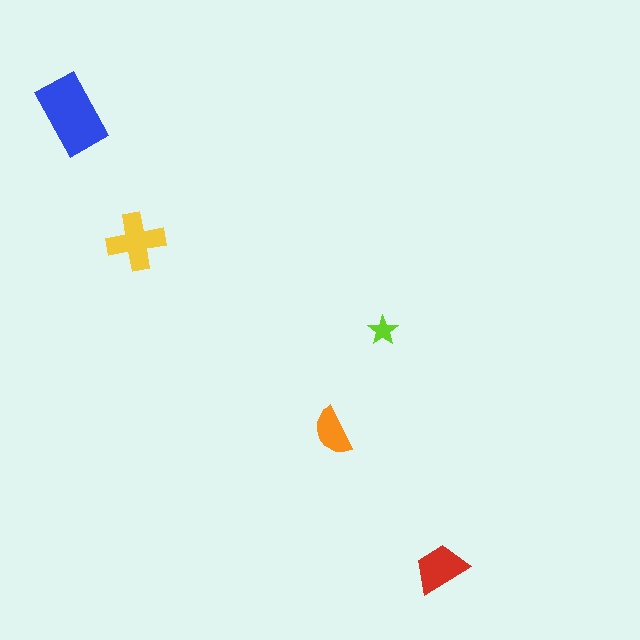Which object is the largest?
The blue rectangle.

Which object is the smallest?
The lime star.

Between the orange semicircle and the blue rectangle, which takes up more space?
The blue rectangle.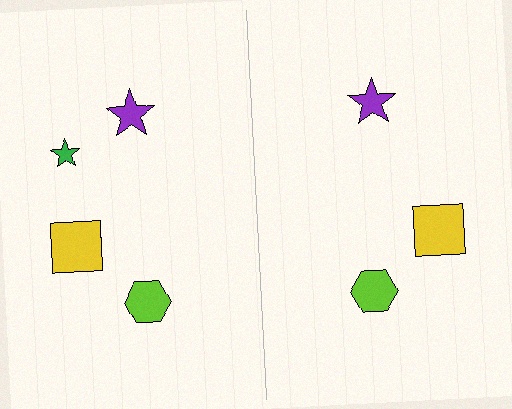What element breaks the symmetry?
A green star is missing from the right side.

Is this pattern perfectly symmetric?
No, the pattern is not perfectly symmetric. A green star is missing from the right side.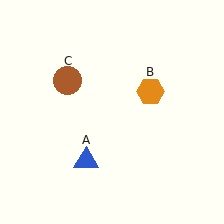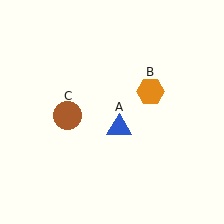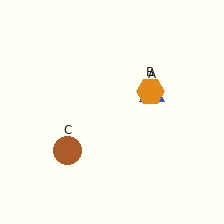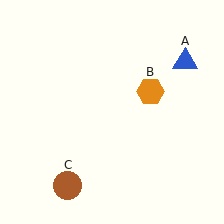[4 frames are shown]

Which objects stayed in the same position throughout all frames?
Orange hexagon (object B) remained stationary.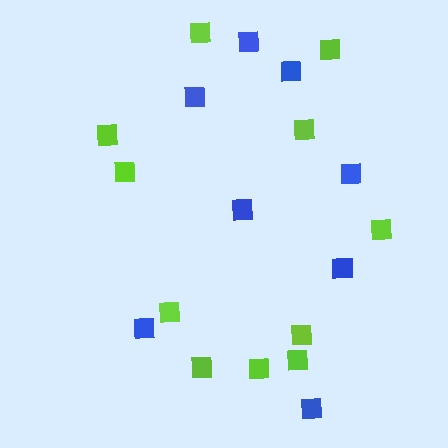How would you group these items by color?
There are 2 groups: one group of blue squares (8) and one group of lime squares (11).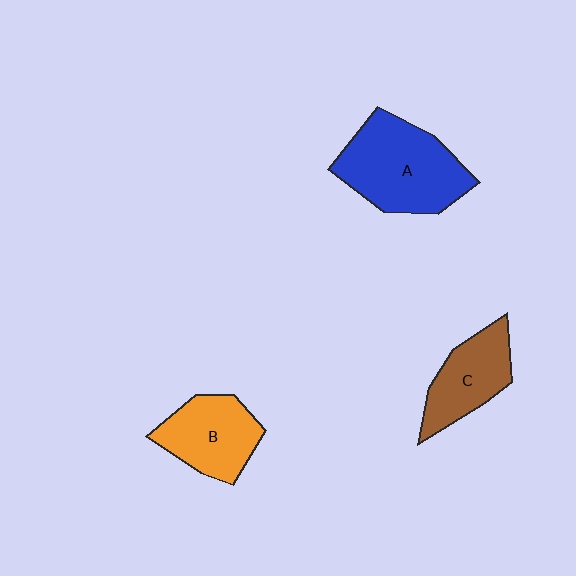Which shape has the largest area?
Shape A (blue).